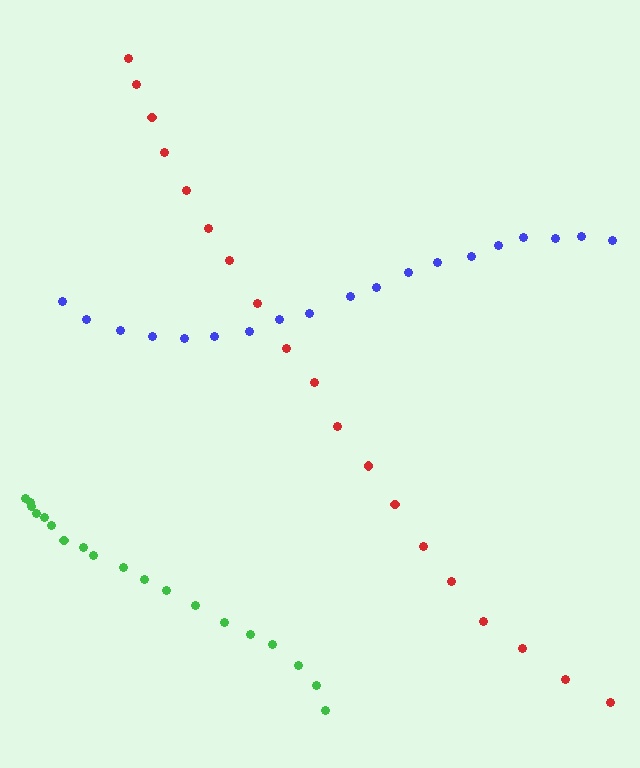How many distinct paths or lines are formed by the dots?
There are 3 distinct paths.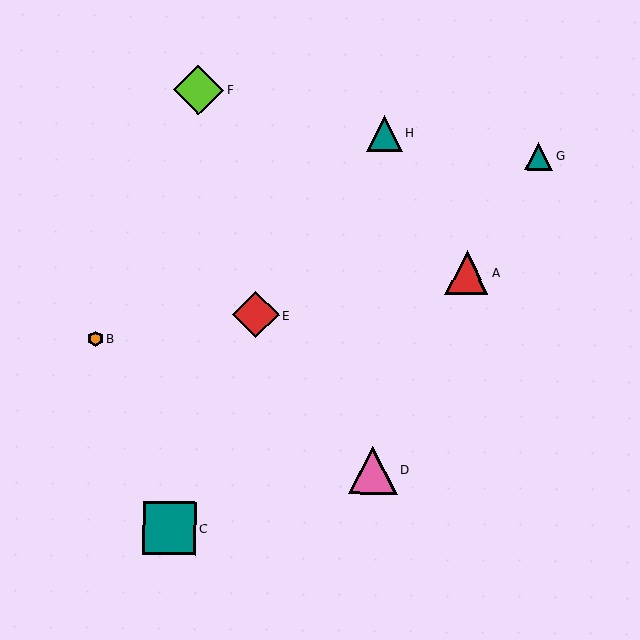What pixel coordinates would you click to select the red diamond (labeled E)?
Click at (256, 315) to select the red diamond E.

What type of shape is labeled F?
Shape F is a lime diamond.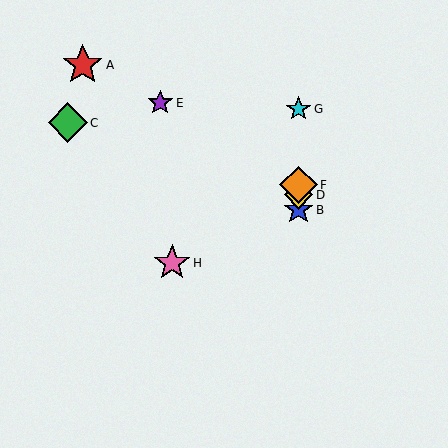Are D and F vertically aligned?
Yes, both are at x≈299.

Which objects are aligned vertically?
Objects B, D, F, G are aligned vertically.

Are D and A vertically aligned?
No, D is at x≈299 and A is at x≈83.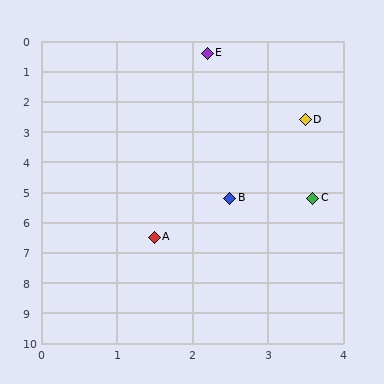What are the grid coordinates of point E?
Point E is at approximately (2.2, 0.4).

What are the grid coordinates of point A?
Point A is at approximately (1.5, 6.5).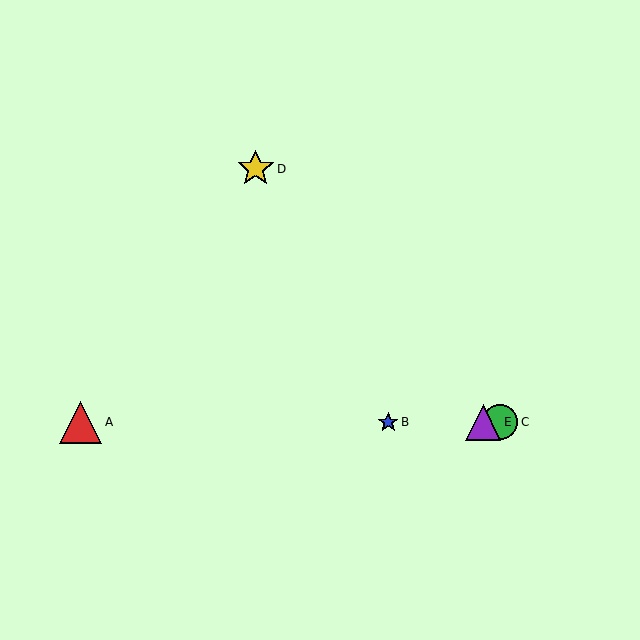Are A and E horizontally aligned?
Yes, both are at y≈422.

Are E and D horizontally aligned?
No, E is at y≈422 and D is at y≈169.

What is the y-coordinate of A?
Object A is at y≈422.